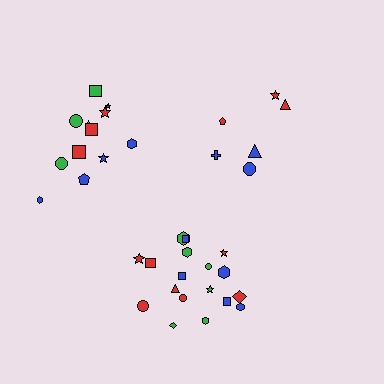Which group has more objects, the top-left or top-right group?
The top-left group.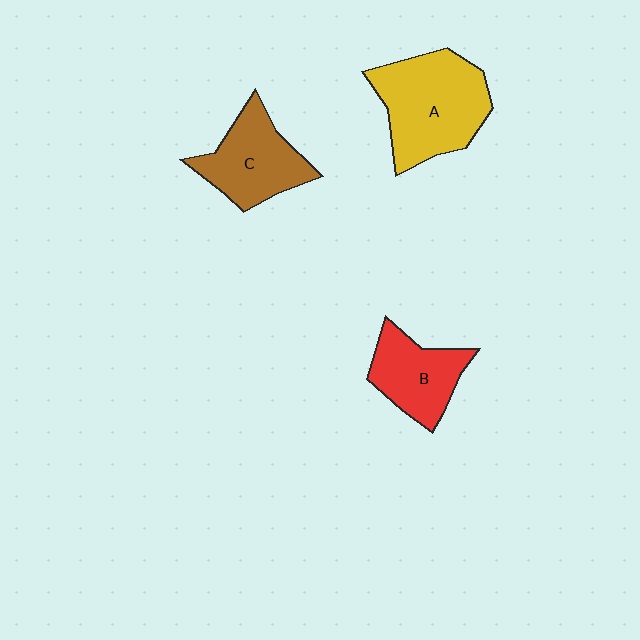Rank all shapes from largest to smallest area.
From largest to smallest: A (yellow), C (brown), B (red).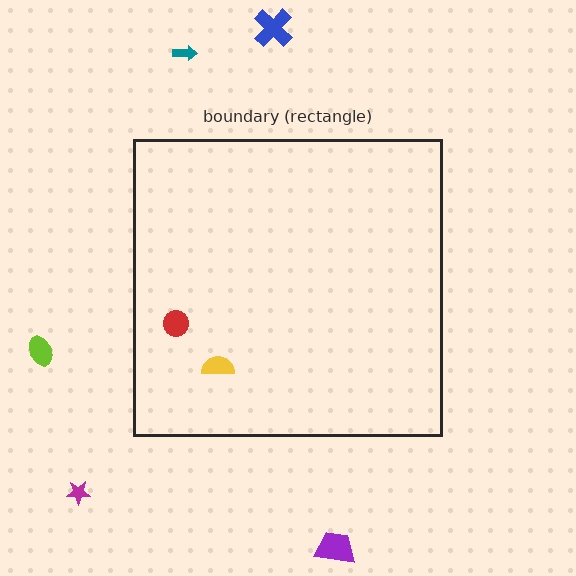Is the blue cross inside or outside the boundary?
Outside.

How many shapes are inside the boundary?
2 inside, 5 outside.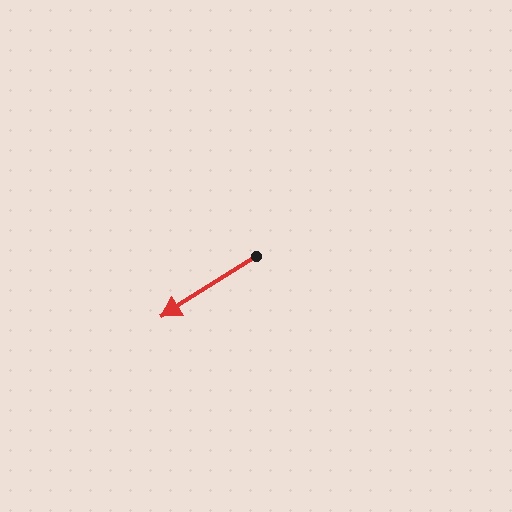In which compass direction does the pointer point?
Southwest.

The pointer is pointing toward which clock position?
Roughly 8 o'clock.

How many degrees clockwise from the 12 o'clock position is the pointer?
Approximately 238 degrees.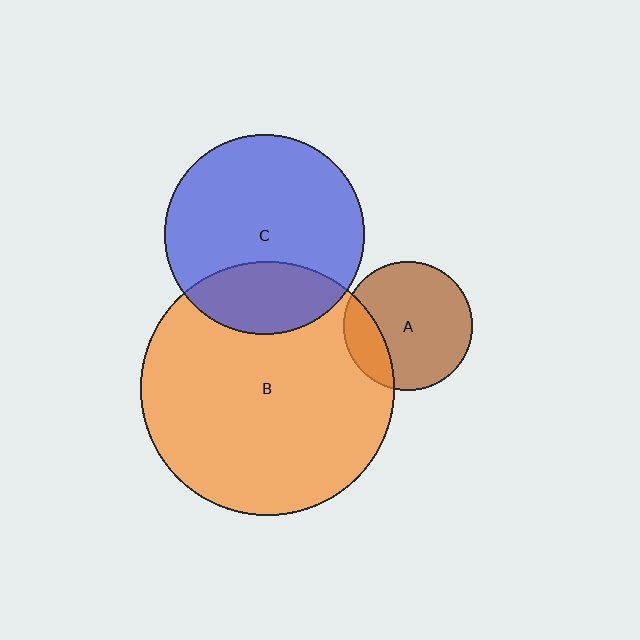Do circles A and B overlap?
Yes.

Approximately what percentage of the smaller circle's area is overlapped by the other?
Approximately 20%.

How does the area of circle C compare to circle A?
Approximately 2.4 times.